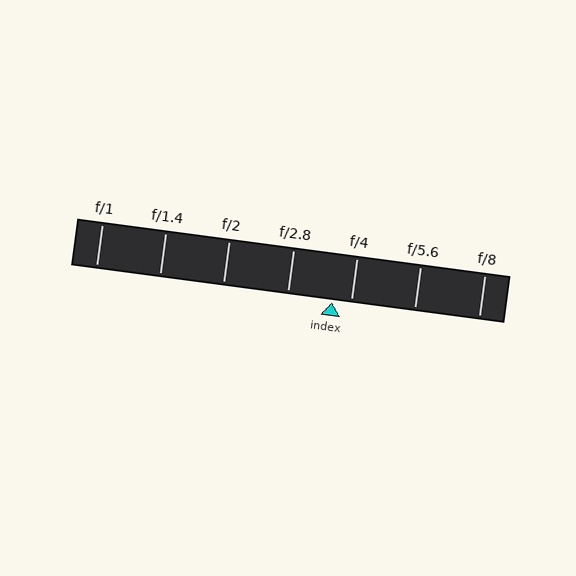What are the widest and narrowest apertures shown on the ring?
The widest aperture shown is f/1 and the narrowest is f/8.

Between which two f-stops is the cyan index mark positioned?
The index mark is between f/2.8 and f/4.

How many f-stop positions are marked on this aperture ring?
There are 7 f-stop positions marked.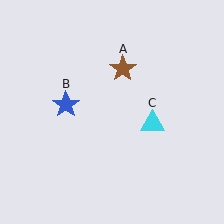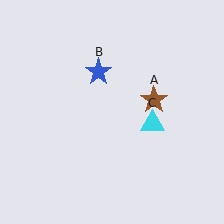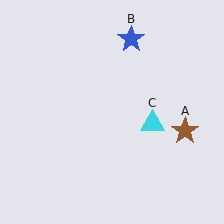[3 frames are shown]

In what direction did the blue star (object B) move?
The blue star (object B) moved up and to the right.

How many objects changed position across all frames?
2 objects changed position: brown star (object A), blue star (object B).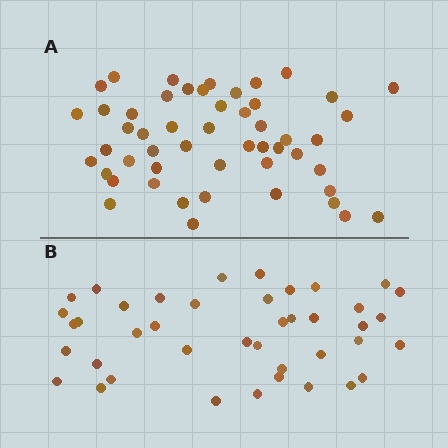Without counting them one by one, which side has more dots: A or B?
Region A (the top region) has more dots.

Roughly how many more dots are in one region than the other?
Region A has roughly 10 or so more dots than region B.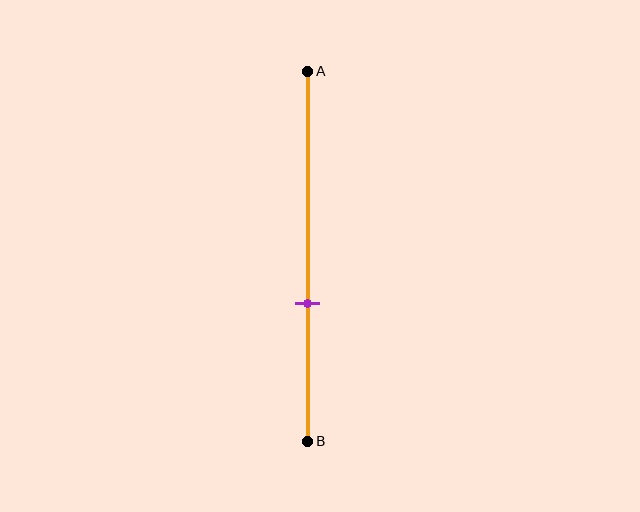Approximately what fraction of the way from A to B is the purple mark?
The purple mark is approximately 65% of the way from A to B.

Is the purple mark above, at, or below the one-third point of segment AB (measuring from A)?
The purple mark is below the one-third point of segment AB.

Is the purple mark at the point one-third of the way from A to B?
No, the mark is at about 65% from A, not at the 33% one-third point.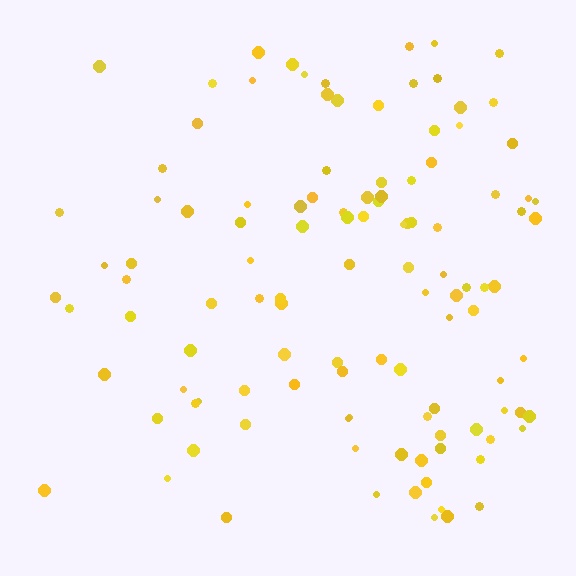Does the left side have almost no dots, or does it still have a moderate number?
Still a moderate number, just noticeably fewer than the right.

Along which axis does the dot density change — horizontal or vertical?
Horizontal.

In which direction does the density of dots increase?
From left to right, with the right side densest.